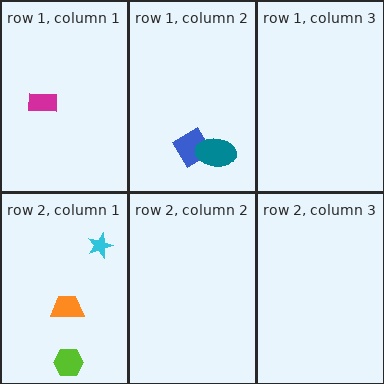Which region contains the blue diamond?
The row 1, column 2 region.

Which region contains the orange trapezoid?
The row 2, column 1 region.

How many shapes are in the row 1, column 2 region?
2.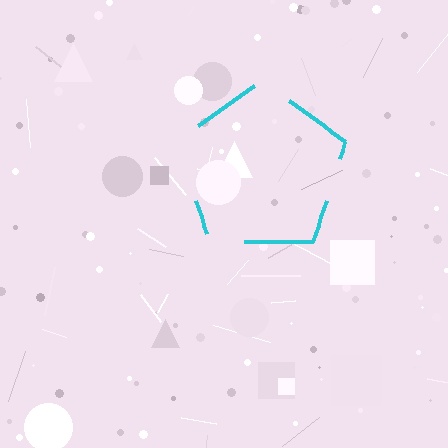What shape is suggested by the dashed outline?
The dashed outline suggests a pentagon.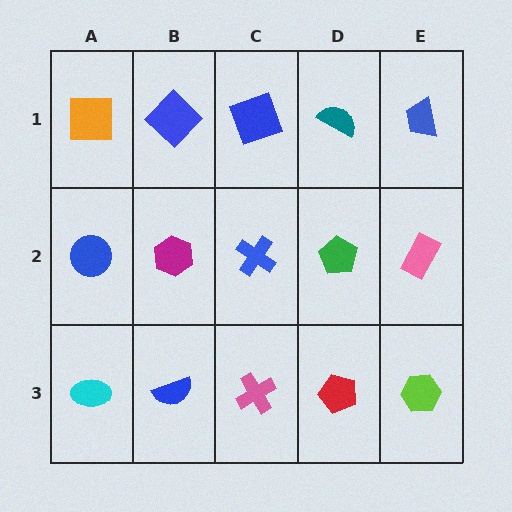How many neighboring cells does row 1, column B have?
3.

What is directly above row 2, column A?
An orange square.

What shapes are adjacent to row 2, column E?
A blue trapezoid (row 1, column E), a lime hexagon (row 3, column E), a green pentagon (row 2, column D).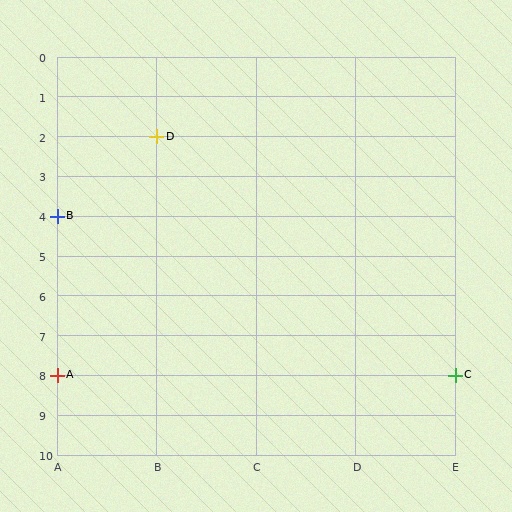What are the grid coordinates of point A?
Point A is at grid coordinates (A, 8).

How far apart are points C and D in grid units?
Points C and D are 3 columns and 6 rows apart (about 6.7 grid units diagonally).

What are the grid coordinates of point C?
Point C is at grid coordinates (E, 8).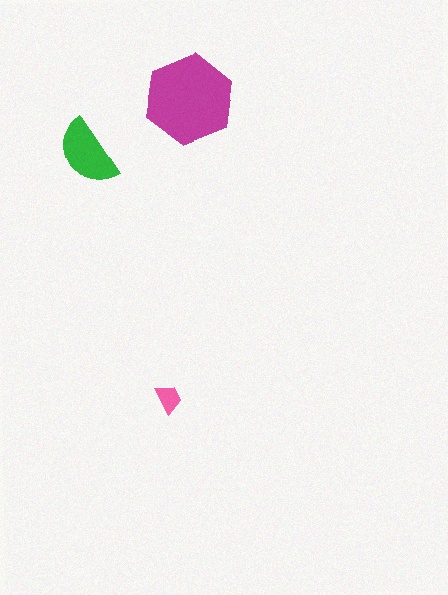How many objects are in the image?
There are 3 objects in the image.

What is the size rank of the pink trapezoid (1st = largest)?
3rd.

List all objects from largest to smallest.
The magenta hexagon, the green semicircle, the pink trapezoid.